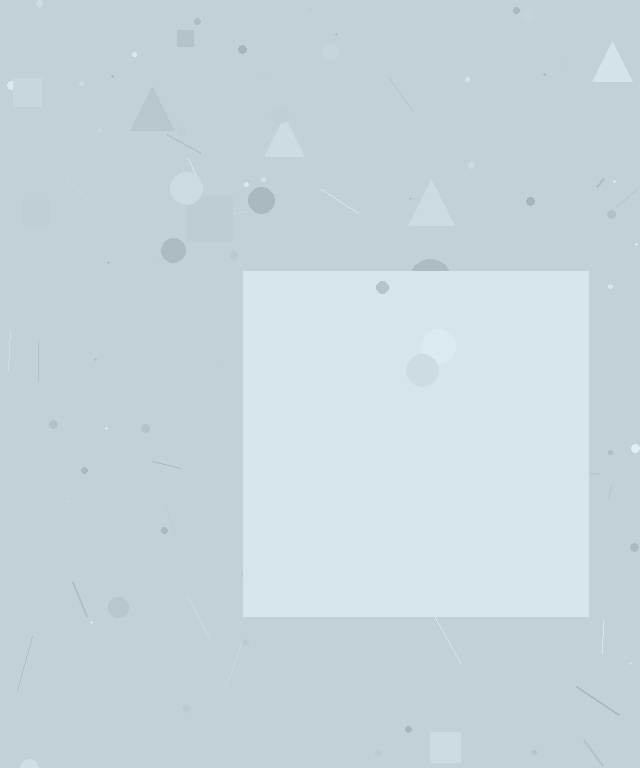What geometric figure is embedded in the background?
A square is embedded in the background.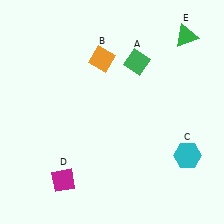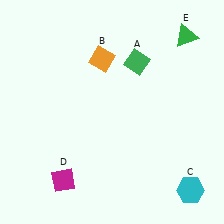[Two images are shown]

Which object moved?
The cyan hexagon (C) moved down.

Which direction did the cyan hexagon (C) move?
The cyan hexagon (C) moved down.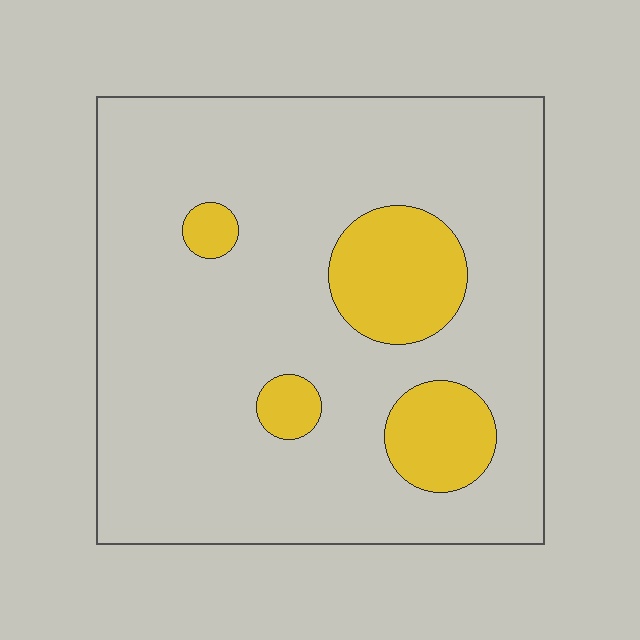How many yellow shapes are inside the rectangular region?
4.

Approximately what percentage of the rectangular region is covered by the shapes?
Approximately 15%.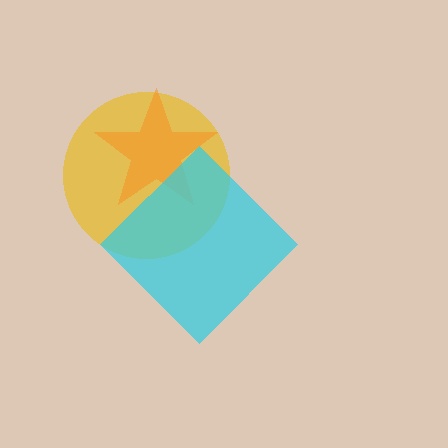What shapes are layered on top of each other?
The layered shapes are: a yellow circle, an orange star, a cyan diamond.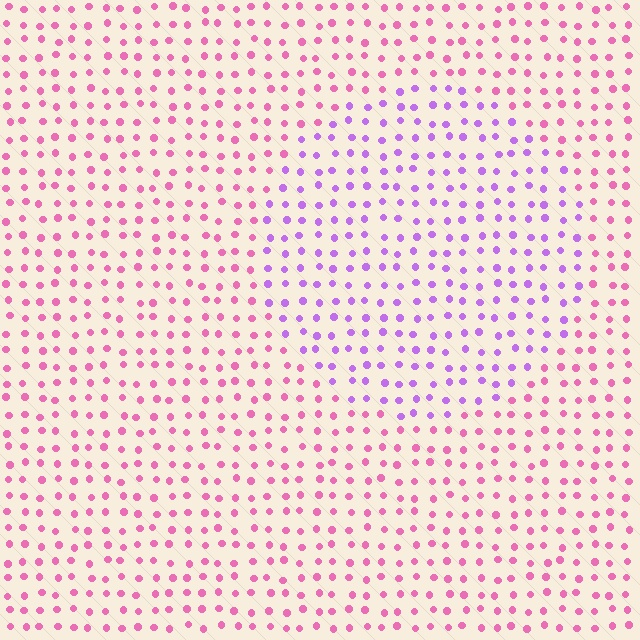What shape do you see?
I see a circle.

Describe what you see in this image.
The image is filled with small pink elements in a uniform arrangement. A circle-shaped region is visible where the elements are tinted to a slightly different hue, forming a subtle color boundary.